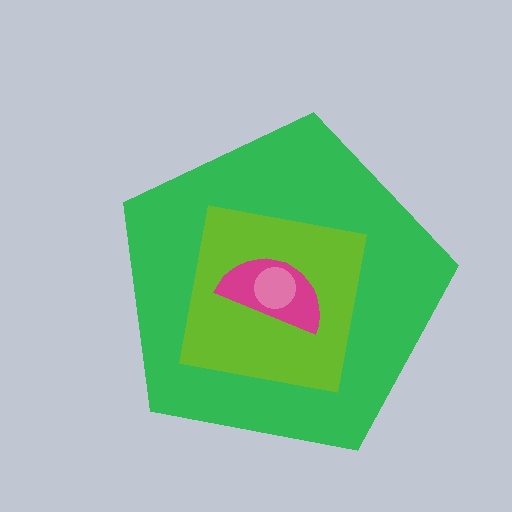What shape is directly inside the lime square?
The magenta semicircle.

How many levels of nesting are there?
4.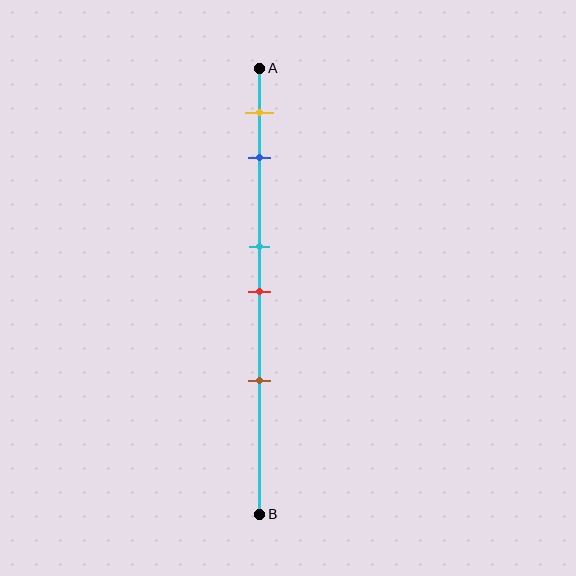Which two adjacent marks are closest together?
The cyan and red marks are the closest adjacent pair.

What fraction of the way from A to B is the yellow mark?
The yellow mark is approximately 10% (0.1) of the way from A to B.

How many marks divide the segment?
There are 5 marks dividing the segment.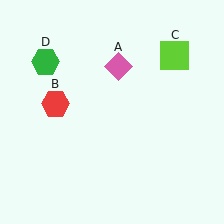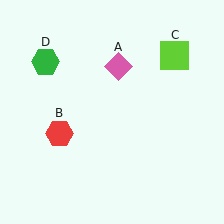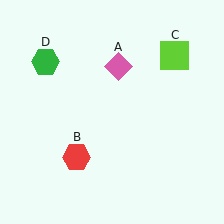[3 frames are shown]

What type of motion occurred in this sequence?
The red hexagon (object B) rotated counterclockwise around the center of the scene.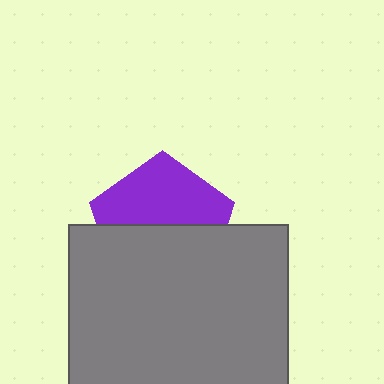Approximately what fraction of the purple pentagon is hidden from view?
Roughly 51% of the purple pentagon is hidden behind the gray rectangle.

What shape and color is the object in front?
The object in front is a gray rectangle.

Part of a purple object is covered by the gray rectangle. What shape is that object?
It is a pentagon.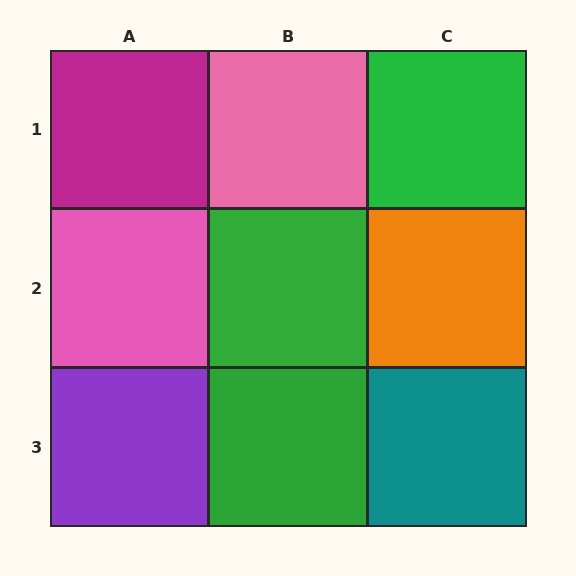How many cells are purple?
1 cell is purple.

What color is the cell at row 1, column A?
Magenta.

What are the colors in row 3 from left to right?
Purple, green, teal.